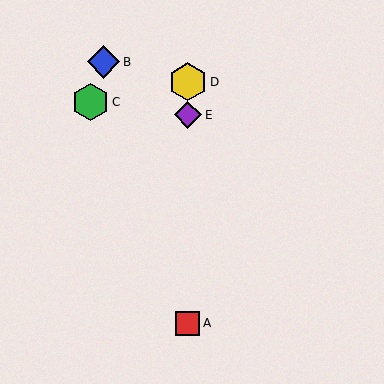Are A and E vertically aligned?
Yes, both are at x≈188.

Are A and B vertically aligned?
No, A is at x≈188 and B is at x≈103.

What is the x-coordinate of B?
Object B is at x≈103.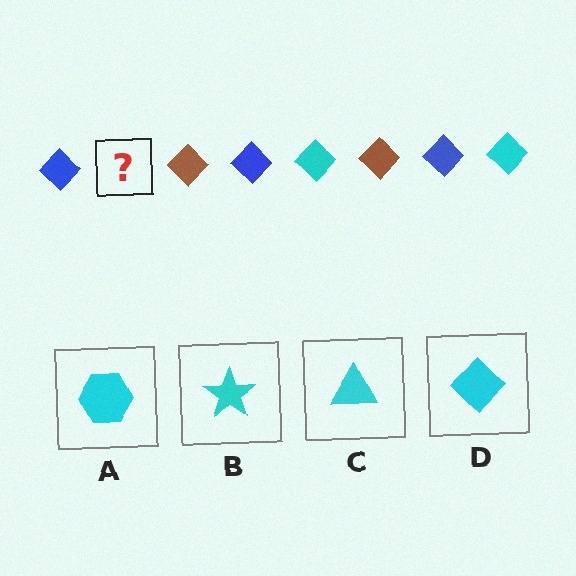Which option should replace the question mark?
Option D.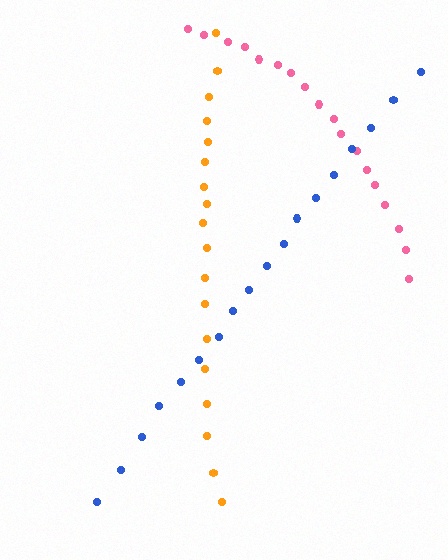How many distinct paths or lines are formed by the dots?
There are 3 distinct paths.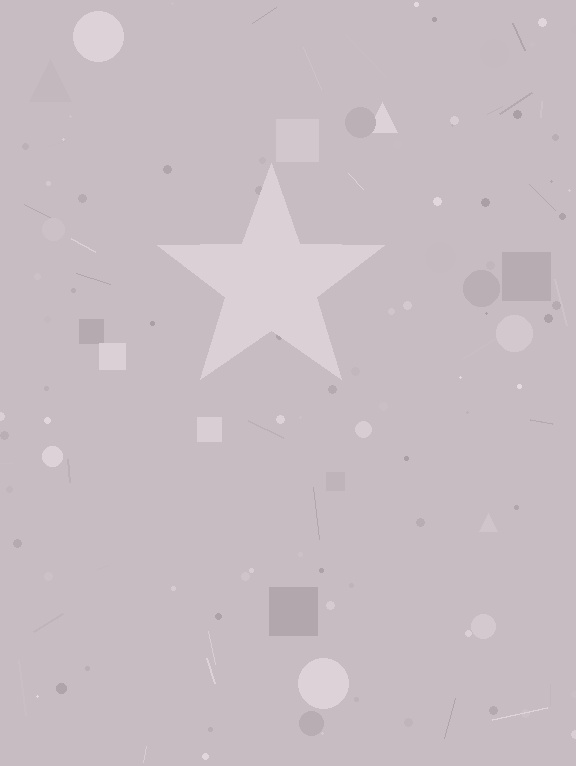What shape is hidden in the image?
A star is hidden in the image.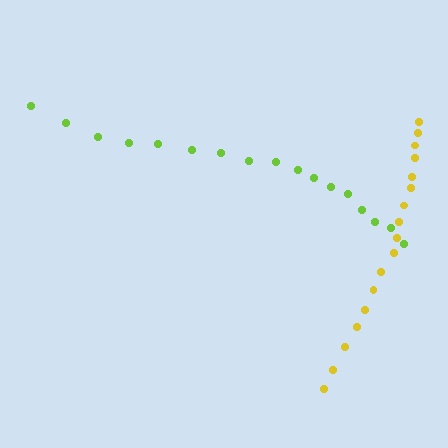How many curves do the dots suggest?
There are 2 distinct paths.